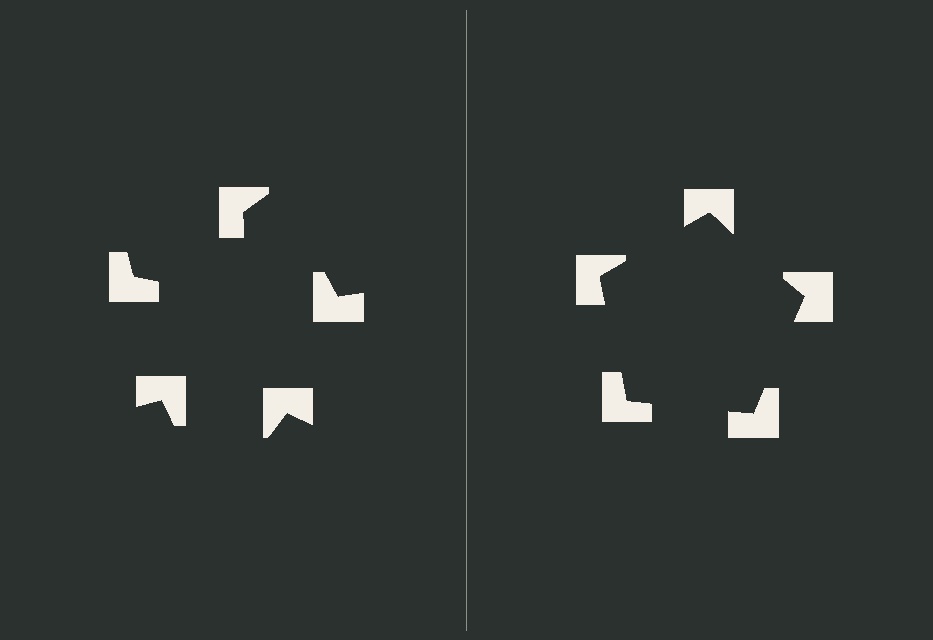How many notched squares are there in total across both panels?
10 — 5 on each side.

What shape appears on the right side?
An illusory pentagon.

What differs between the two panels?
The notched squares are positioned identically on both sides; only the wedge orientations differ. On the right they align to a pentagon; on the left they are misaligned.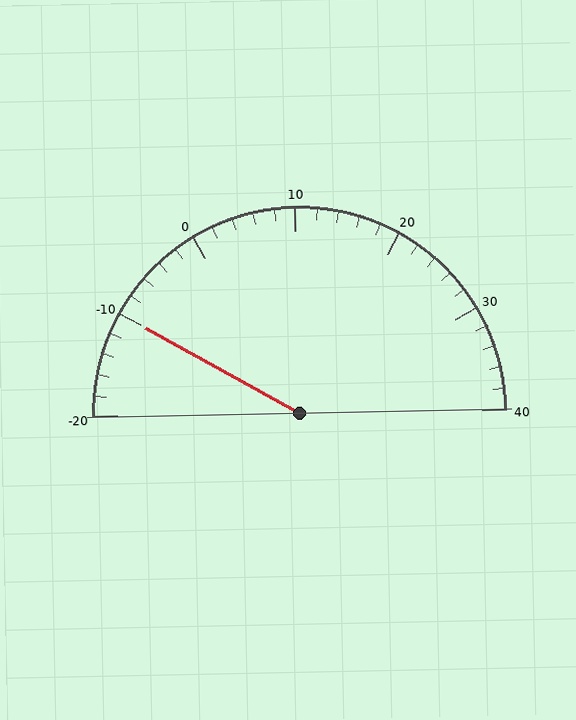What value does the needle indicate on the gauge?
The needle indicates approximately -10.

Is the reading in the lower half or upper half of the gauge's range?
The reading is in the lower half of the range (-20 to 40).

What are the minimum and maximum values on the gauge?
The gauge ranges from -20 to 40.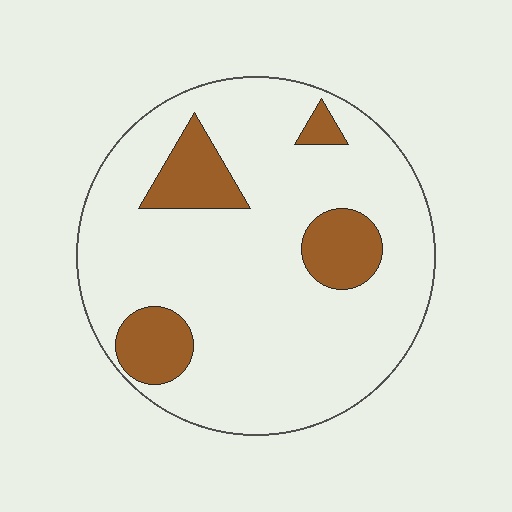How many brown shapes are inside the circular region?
4.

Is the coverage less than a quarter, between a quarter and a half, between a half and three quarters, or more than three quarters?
Less than a quarter.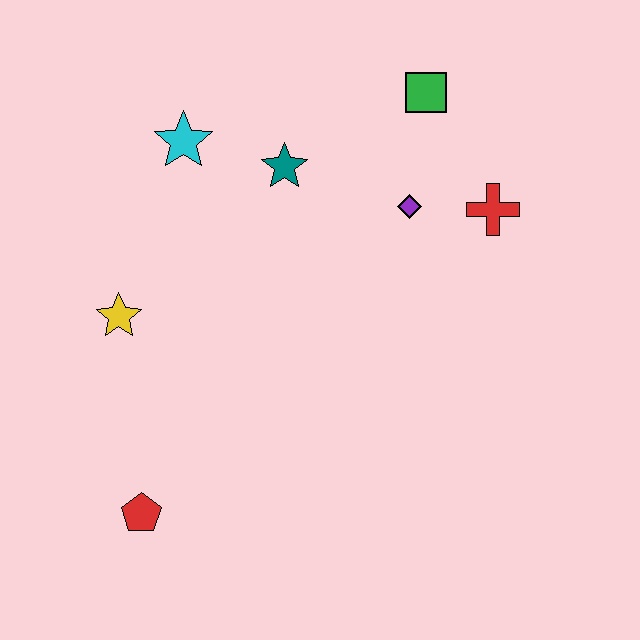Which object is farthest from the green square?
The red pentagon is farthest from the green square.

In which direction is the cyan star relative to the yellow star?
The cyan star is above the yellow star.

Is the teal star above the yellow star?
Yes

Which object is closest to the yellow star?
The cyan star is closest to the yellow star.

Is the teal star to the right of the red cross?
No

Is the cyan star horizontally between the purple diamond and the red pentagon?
Yes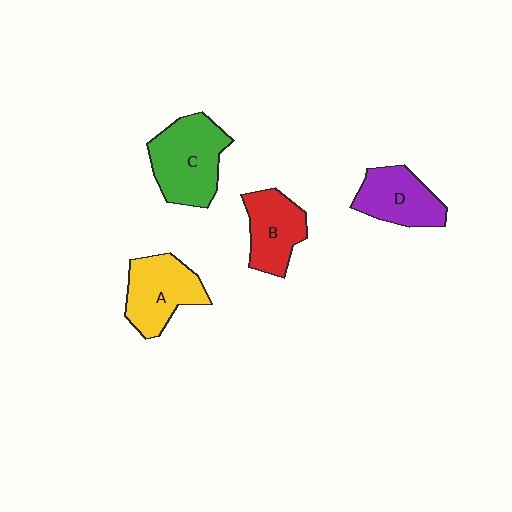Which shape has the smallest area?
Shape B (red).